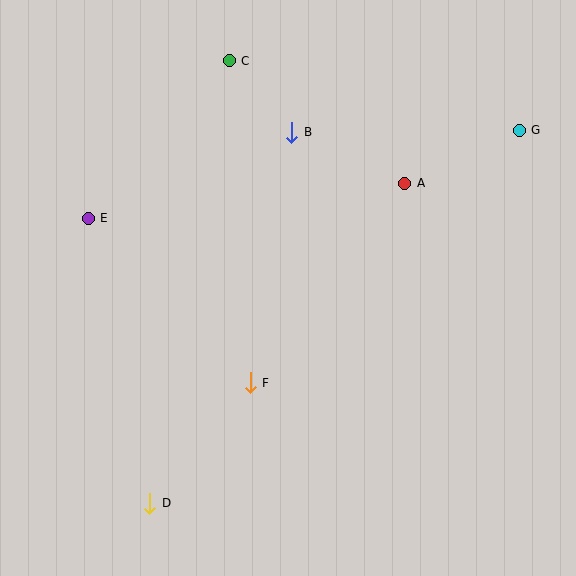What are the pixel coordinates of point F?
Point F is at (250, 383).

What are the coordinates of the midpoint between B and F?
The midpoint between B and F is at (271, 257).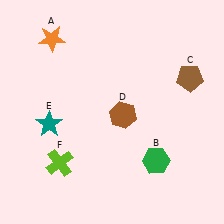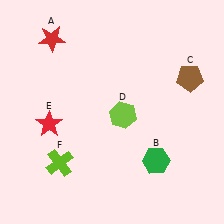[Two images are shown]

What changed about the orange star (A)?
In Image 1, A is orange. In Image 2, it changed to red.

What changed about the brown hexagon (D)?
In Image 1, D is brown. In Image 2, it changed to lime.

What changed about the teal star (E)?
In Image 1, E is teal. In Image 2, it changed to red.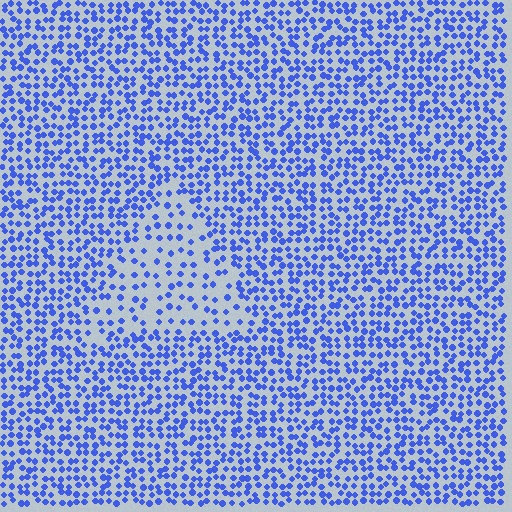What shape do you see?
I see a triangle.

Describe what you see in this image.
The image contains small blue elements arranged at two different densities. A triangle-shaped region is visible where the elements are less densely packed than the surrounding area.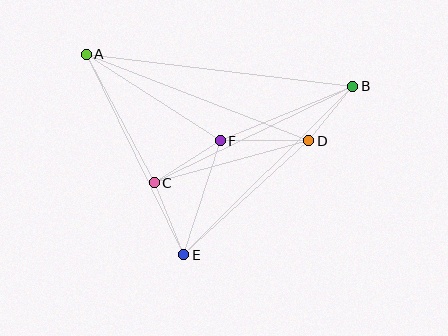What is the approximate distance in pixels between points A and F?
The distance between A and F is approximately 160 pixels.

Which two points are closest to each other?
Points B and D are closest to each other.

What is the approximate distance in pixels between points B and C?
The distance between B and C is approximately 221 pixels.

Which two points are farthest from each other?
Points A and B are farthest from each other.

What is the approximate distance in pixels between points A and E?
The distance between A and E is approximately 223 pixels.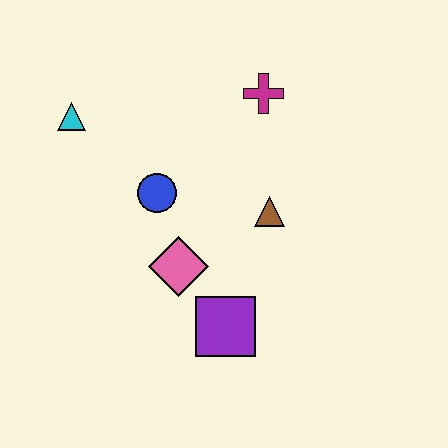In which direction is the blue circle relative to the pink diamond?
The blue circle is above the pink diamond.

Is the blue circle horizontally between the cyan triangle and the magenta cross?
Yes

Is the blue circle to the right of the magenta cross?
No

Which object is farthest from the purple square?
The cyan triangle is farthest from the purple square.